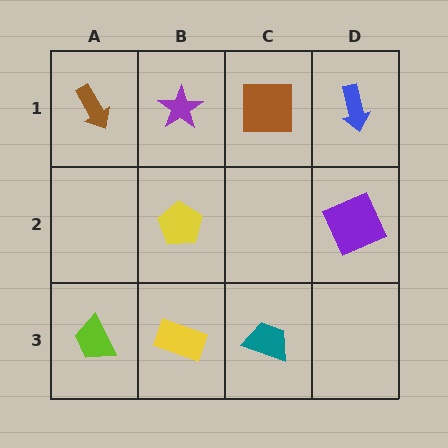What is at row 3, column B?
A yellow rectangle.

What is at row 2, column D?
A purple square.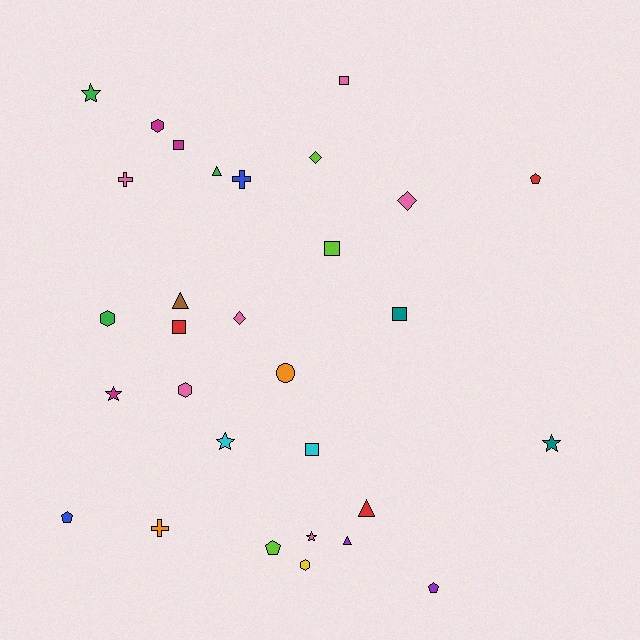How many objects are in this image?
There are 30 objects.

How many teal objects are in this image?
There are 2 teal objects.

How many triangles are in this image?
There are 4 triangles.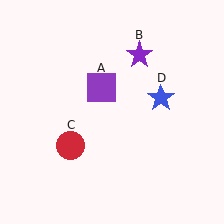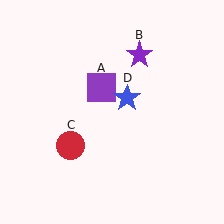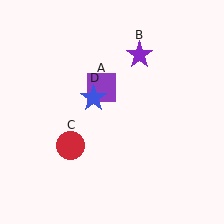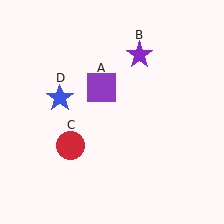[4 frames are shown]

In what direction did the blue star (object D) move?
The blue star (object D) moved left.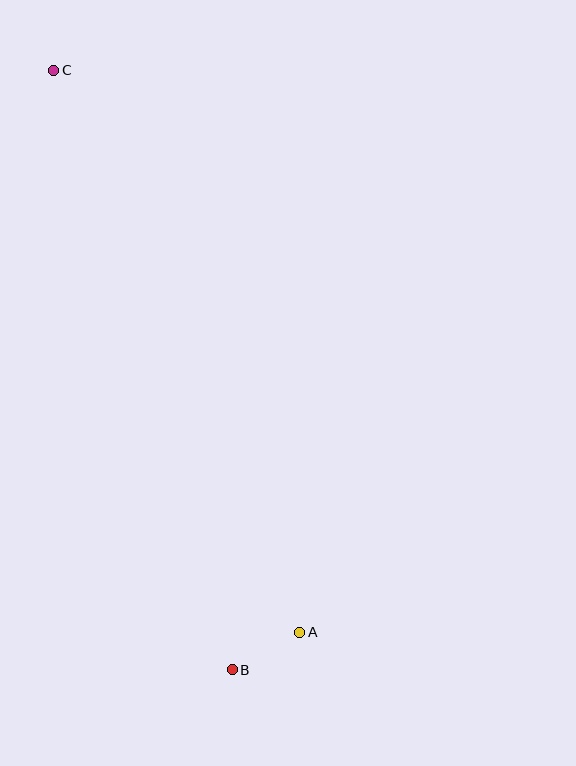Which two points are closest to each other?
Points A and B are closest to each other.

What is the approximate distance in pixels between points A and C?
The distance between A and C is approximately 614 pixels.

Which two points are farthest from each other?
Points B and C are farthest from each other.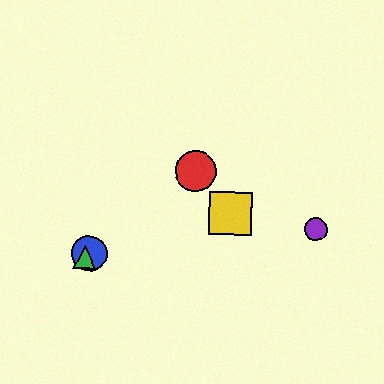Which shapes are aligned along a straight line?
The red circle, the blue circle, the green triangle are aligned along a straight line.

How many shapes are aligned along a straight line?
3 shapes (the red circle, the blue circle, the green triangle) are aligned along a straight line.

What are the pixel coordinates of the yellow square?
The yellow square is at (230, 214).